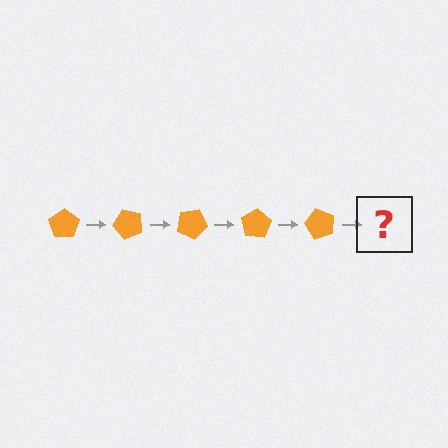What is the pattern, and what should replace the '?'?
The pattern is that the pentagon rotates 50 degrees each step. The '?' should be an orange pentagon rotated 250 degrees.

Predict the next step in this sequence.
The next step is an orange pentagon rotated 250 degrees.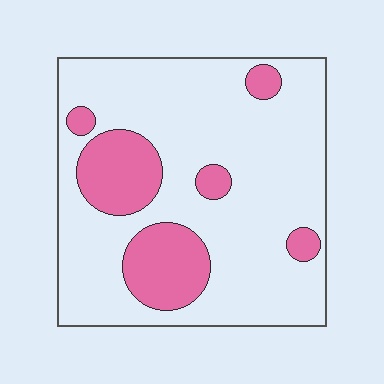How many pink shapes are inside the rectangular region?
6.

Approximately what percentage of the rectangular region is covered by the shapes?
Approximately 20%.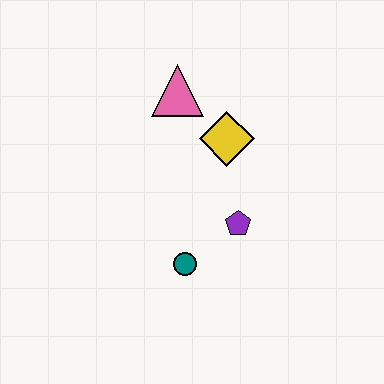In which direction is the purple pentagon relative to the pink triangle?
The purple pentagon is below the pink triangle.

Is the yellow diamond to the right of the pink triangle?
Yes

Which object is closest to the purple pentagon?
The teal circle is closest to the purple pentagon.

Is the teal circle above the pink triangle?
No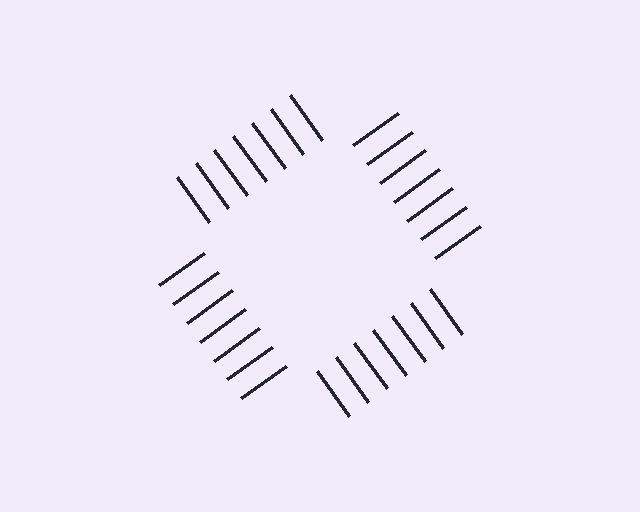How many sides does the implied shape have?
4 sides — the line-ends trace a square.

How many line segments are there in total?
28 — 7 along each of the 4 edges.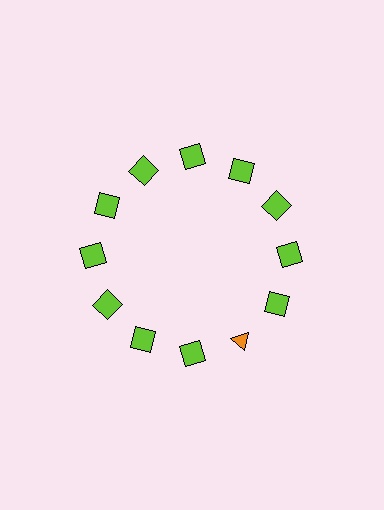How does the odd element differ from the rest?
It differs in both color (orange instead of lime) and shape (triangle instead of square).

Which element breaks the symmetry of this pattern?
The orange triangle at roughly the 5 o'clock position breaks the symmetry. All other shapes are lime squares.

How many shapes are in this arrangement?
There are 12 shapes arranged in a ring pattern.